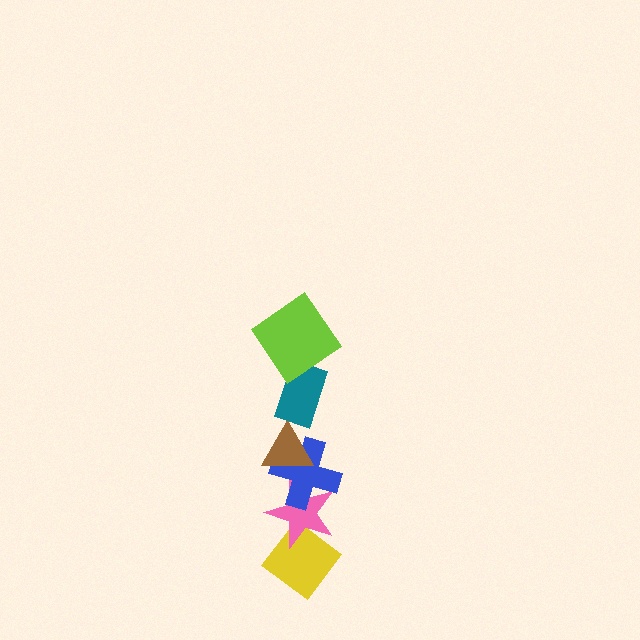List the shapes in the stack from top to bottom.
From top to bottom: the lime diamond, the teal rectangle, the brown triangle, the blue cross, the pink star, the yellow diamond.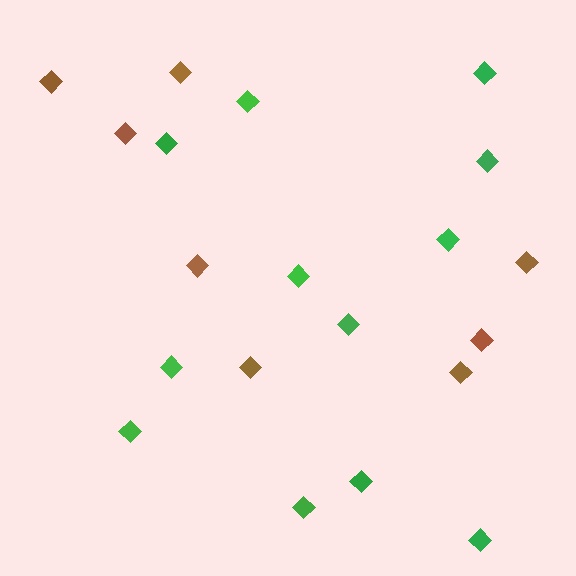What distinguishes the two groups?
There are 2 groups: one group of green diamonds (12) and one group of brown diamonds (8).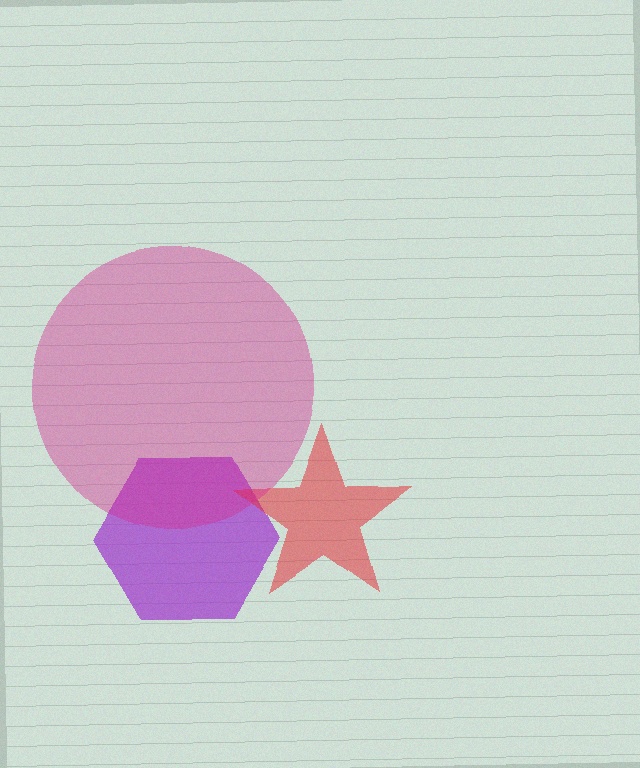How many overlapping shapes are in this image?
There are 3 overlapping shapes in the image.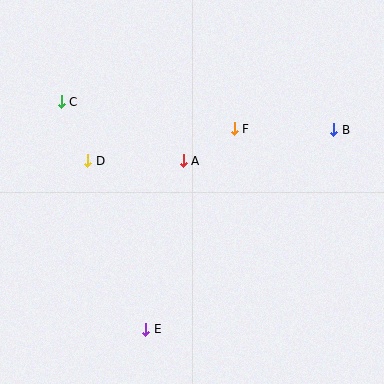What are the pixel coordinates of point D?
Point D is at (88, 161).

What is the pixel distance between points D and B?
The distance between D and B is 248 pixels.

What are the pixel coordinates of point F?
Point F is at (234, 129).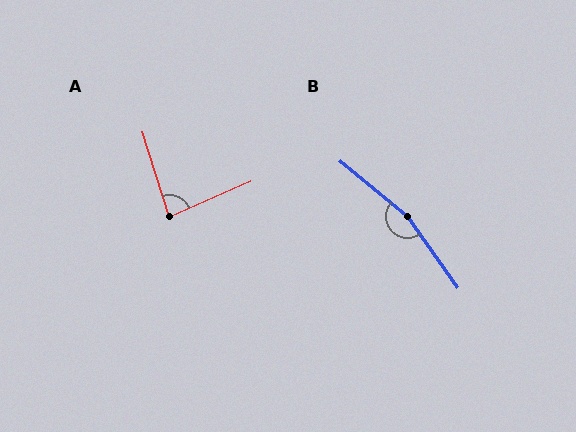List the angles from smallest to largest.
A (83°), B (165°).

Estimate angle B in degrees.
Approximately 165 degrees.